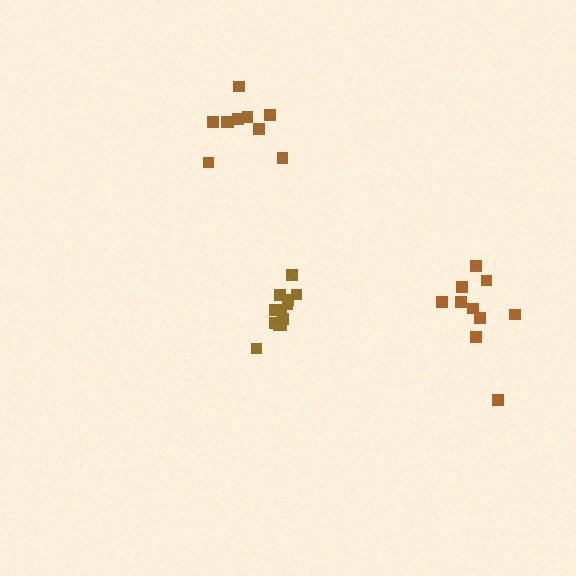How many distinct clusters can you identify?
There are 3 distinct clusters.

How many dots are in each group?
Group 1: 12 dots, Group 2: 10 dots, Group 3: 10 dots (32 total).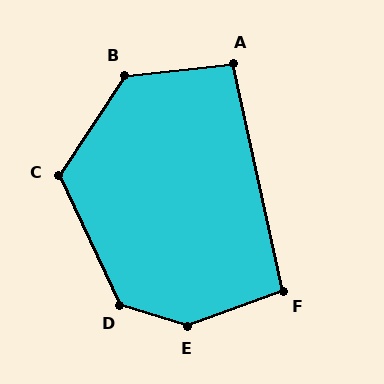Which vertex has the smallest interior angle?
A, at approximately 96 degrees.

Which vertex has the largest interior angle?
E, at approximately 142 degrees.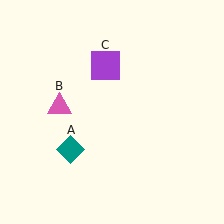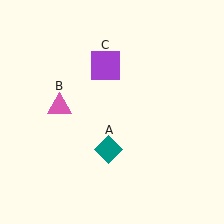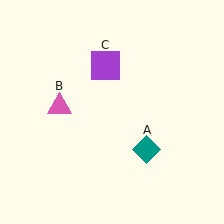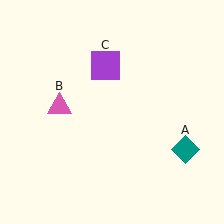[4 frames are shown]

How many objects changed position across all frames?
1 object changed position: teal diamond (object A).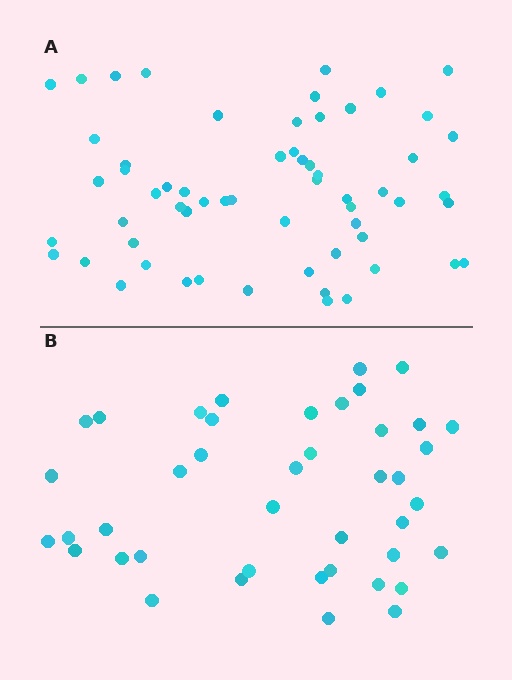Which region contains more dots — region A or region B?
Region A (the top region) has more dots.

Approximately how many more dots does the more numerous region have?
Region A has approximately 20 more dots than region B.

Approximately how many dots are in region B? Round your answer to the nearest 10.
About 40 dots. (The exact count is 42, which rounds to 40.)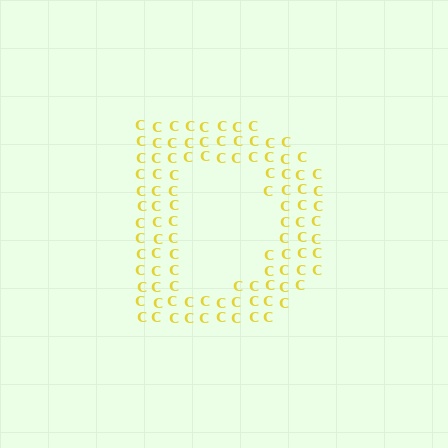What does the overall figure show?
The overall figure shows the letter D.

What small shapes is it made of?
It is made of small letter C's.